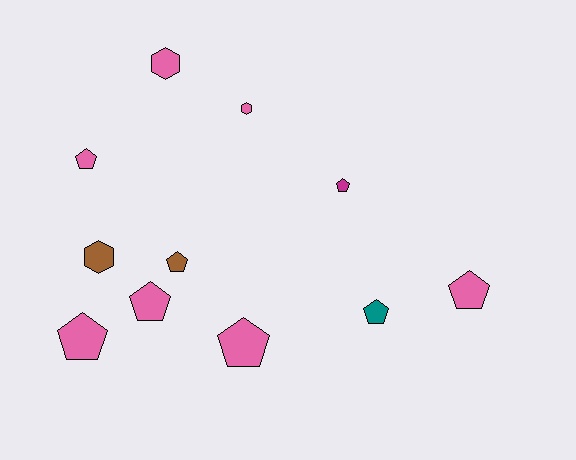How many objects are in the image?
There are 11 objects.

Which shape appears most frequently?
Pentagon, with 8 objects.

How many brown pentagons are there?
There is 1 brown pentagon.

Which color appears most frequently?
Pink, with 7 objects.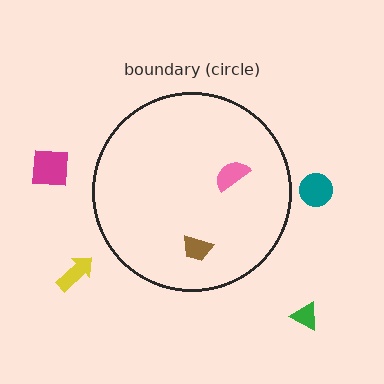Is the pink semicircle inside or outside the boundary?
Inside.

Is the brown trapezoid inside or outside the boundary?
Inside.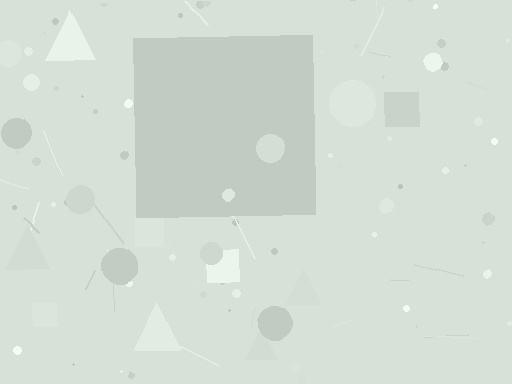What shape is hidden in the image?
A square is hidden in the image.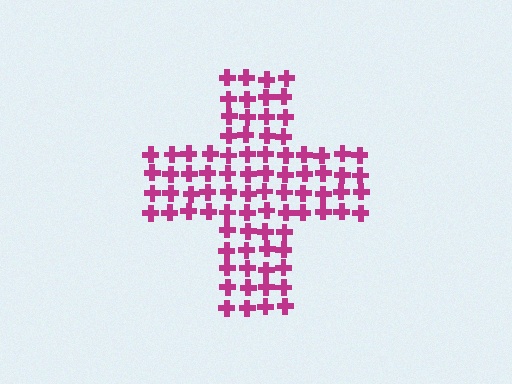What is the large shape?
The large shape is a cross.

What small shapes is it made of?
It is made of small crosses.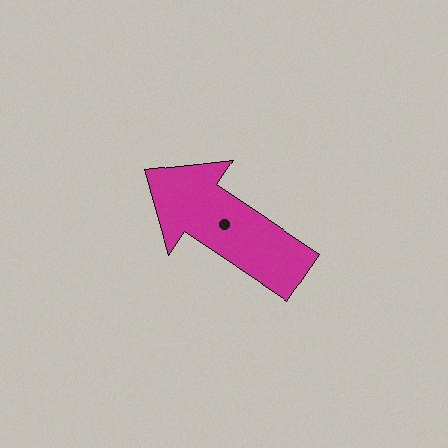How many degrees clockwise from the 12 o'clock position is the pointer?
Approximately 304 degrees.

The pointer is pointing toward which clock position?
Roughly 10 o'clock.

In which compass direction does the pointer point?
Northwest.